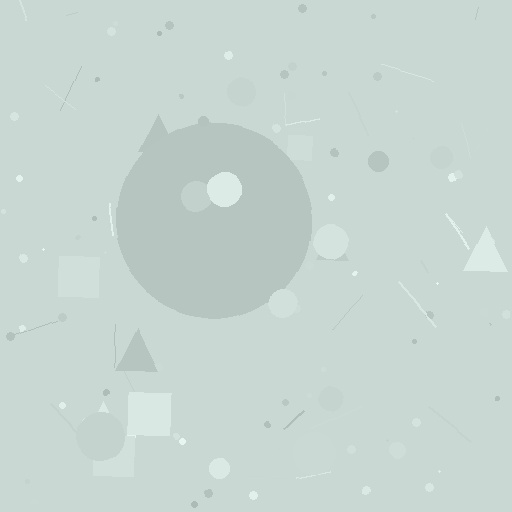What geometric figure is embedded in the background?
A circle is embedded in the background.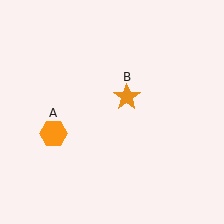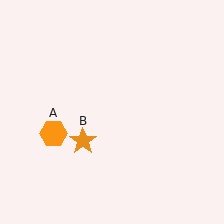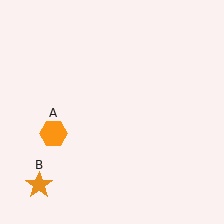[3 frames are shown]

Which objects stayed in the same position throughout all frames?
Orange hexagon (object A) remained stationary.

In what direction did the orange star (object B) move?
The orange star (object B) moved down and to the left.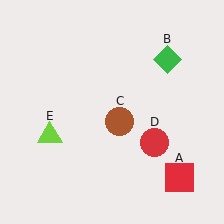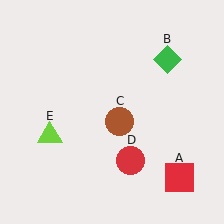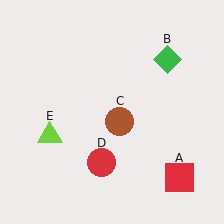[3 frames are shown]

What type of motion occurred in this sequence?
The red circle (object D) rotated clockwise around the center of the scene.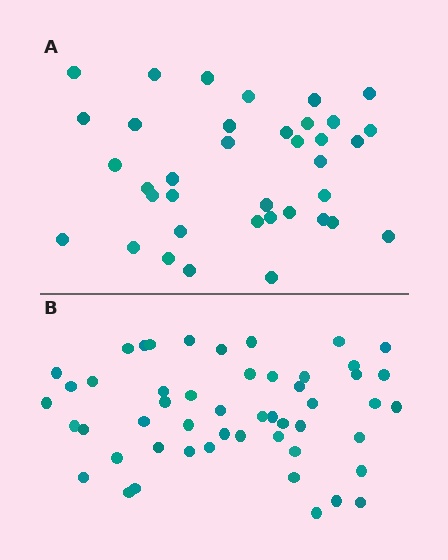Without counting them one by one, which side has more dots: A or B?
Region B (the bottom region) has more dots.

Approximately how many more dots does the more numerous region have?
Region B has approximately 15 more dots than region A.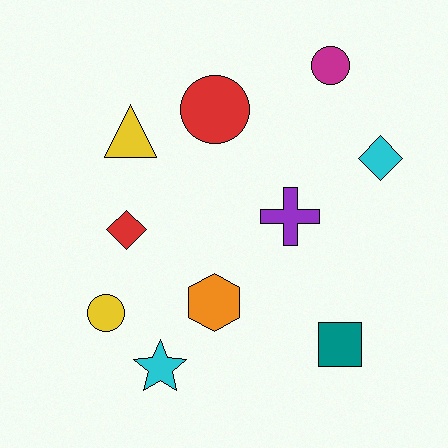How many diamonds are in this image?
There are 2 diamonds.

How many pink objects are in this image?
There are no pink objects.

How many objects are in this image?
There are 10 objects.